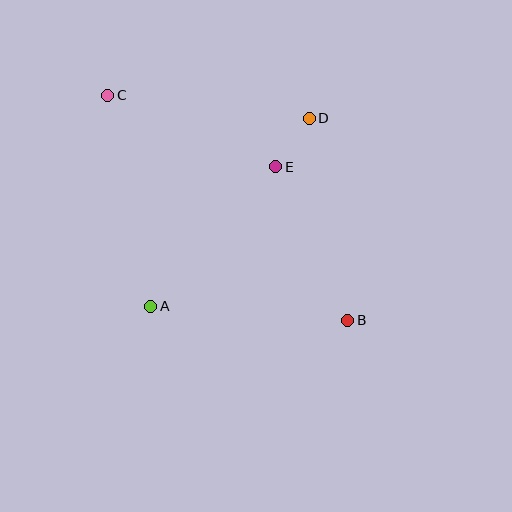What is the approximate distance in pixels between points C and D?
The distance between C and D is approximately 203 pixels.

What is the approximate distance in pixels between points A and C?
The distance between A and C is approximately 215 pixels.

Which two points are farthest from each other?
Points B and C are farthest from each other.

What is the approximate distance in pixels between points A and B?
The distance between A and B is approximately 197 pixels.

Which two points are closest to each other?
Points D and E are closest to each other.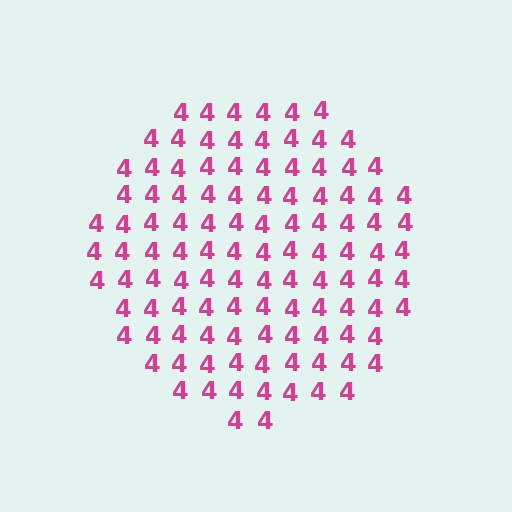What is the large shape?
The large shape is a circle.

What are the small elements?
The small elements are digit 4's.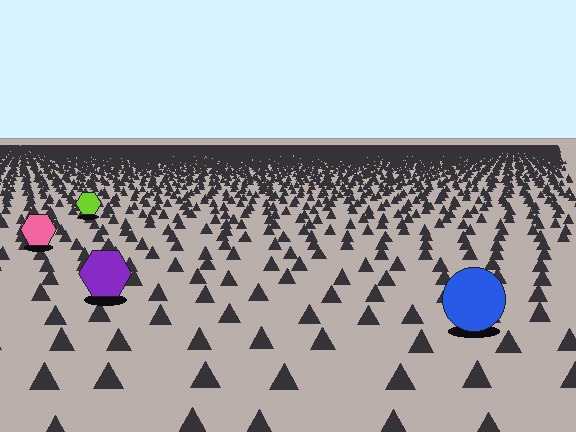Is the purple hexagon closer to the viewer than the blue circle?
No. The blue circle is closer — you can tell from the texture gradient: the ground texture is coarser near it.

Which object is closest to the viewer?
The blue circle is closest. The texture marks near it are larger and more spread out.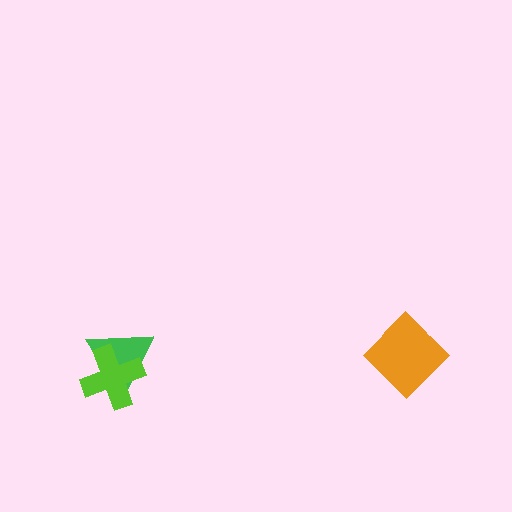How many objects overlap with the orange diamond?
0 objects overlap with the orange diamond.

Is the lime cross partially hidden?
No, no other shape covers it.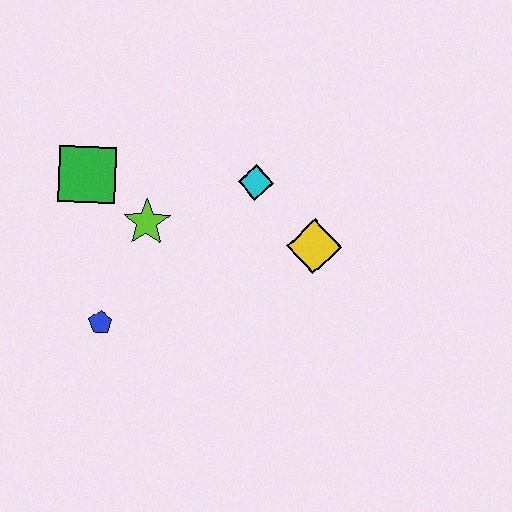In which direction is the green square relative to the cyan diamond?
The green square is to the left of the cyan diamond.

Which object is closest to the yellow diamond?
The cyan diamond is closest to the yellow diamond.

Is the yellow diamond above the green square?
No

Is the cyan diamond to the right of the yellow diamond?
No